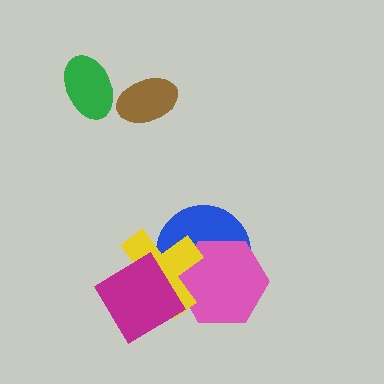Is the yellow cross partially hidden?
Yes, it is partially covered by another shape.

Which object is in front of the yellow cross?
The magenta diamond is in front of the yellow cross.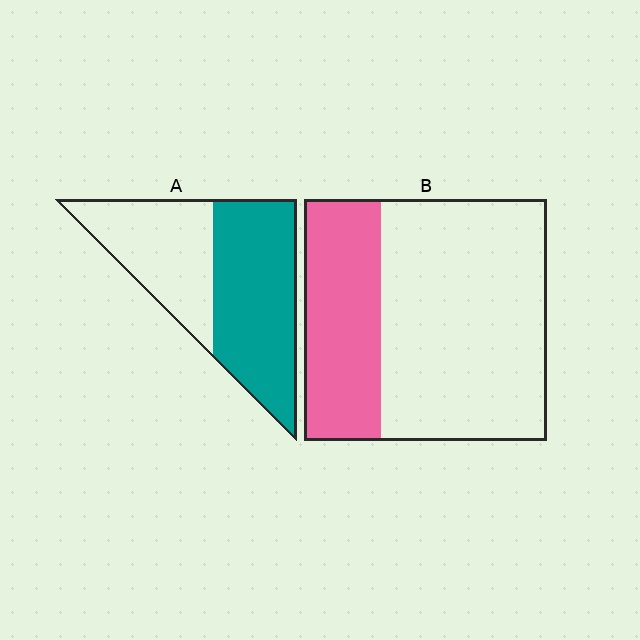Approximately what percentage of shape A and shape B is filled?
A is approximately 55% and B is approximately 30%.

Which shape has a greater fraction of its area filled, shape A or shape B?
Shape A.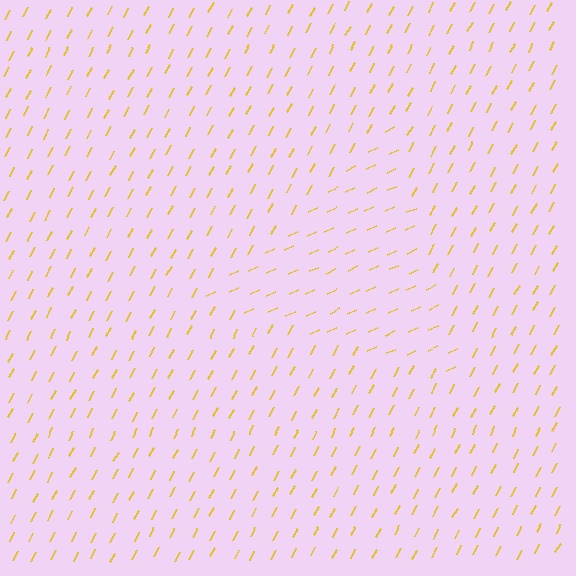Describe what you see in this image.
The image is filled with small yellow line segments. A triangle region in the image has lines oriented differently from the surrounding lines, creating a visible texture boundary.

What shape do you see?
I see a triangle.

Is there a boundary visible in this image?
Yes, there is a texture boundary formed by a change in line orientation.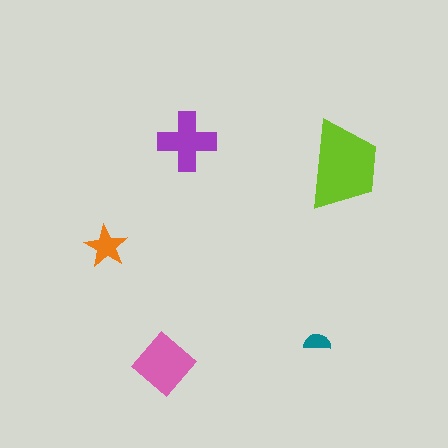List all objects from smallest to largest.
The teal semicircle, the orange star, the purple cross, the pink diamond, the lime trapezoid.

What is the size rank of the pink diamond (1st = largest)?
2nd.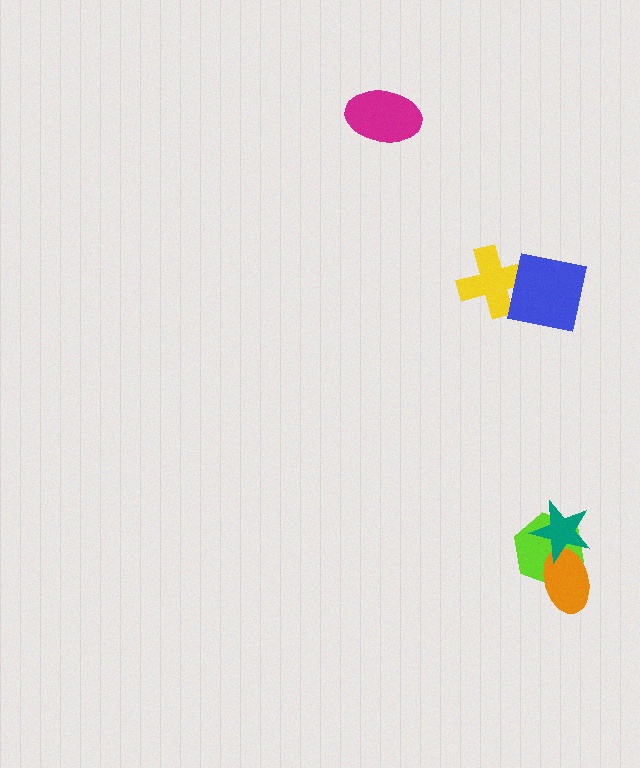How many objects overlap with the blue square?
1 object overlaps with the blue square.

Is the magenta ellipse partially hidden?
No, no other shape covers it.